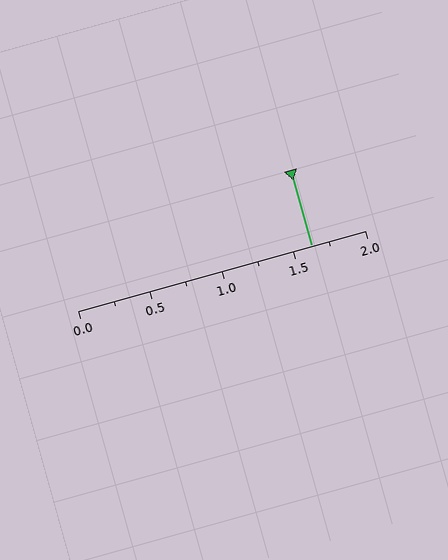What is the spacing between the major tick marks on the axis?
The major ticks are spaced 0.5 apart.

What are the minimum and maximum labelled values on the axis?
The axis runs from 0.0 to 2.0.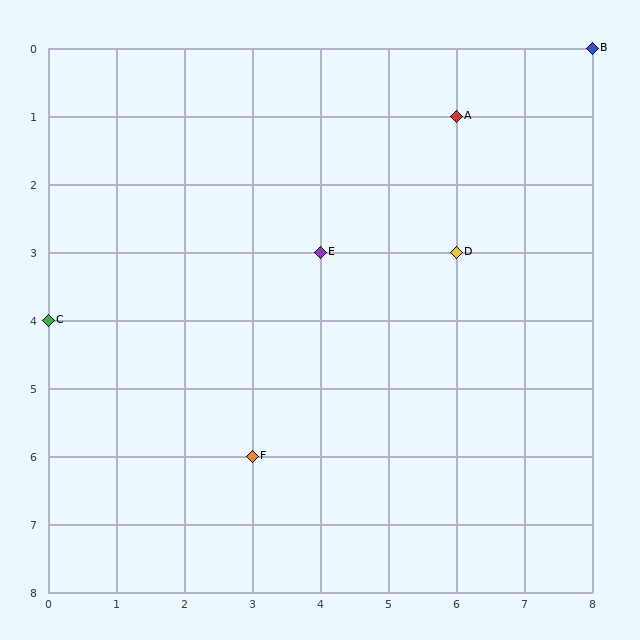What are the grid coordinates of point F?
Point F is at grid coordinates (3, 6).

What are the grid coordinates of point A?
Point A is at grid coordinates (6, 1).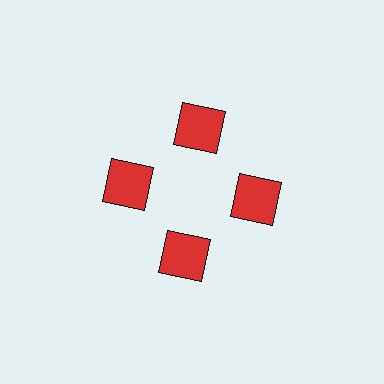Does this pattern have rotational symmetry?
Yes, this pattern has 4-fold rotational symmetry. It looks the same after rotating 90 degrees around the center.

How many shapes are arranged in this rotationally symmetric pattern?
There are 4 shapes, arranged in 4 groups of 1.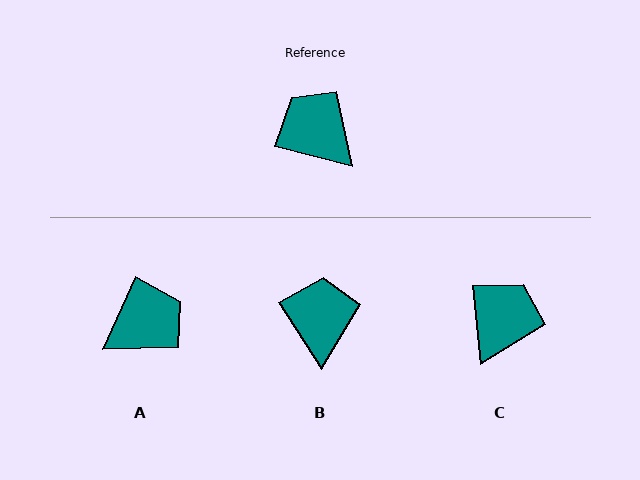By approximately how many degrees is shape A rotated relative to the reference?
Approximately 100 degrees clockwise.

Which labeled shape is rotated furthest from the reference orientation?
A, about 100 degrees away.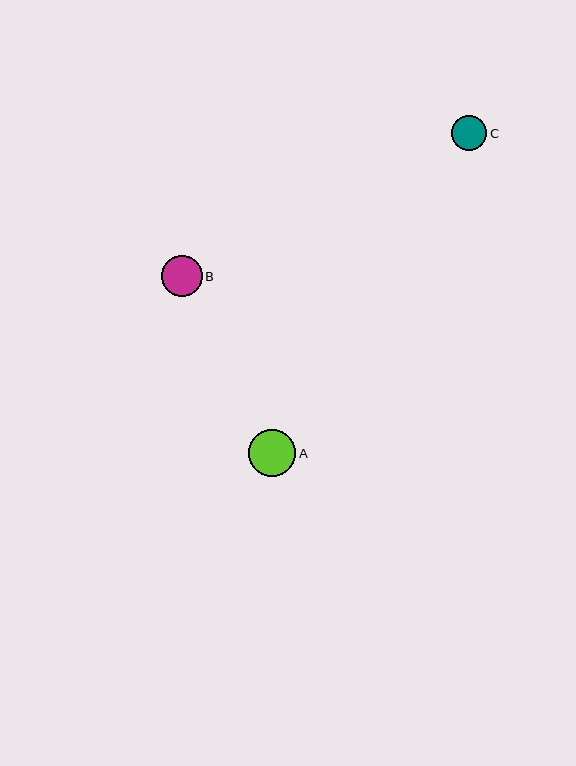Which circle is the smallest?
Circle C is the smallest with a size of approximately 35 pixels.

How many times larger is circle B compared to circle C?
Circle B is approximately 1.2 times the size of circle C.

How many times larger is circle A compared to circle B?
Circle A is approximately 1.1 times the size of circle B.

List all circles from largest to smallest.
From largest to smallest: A, B, C.